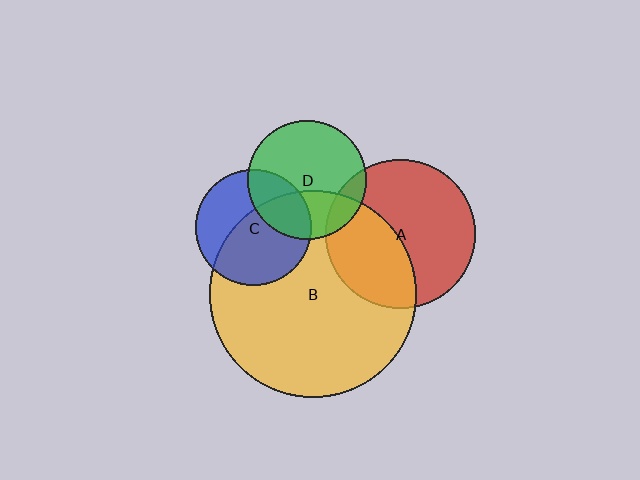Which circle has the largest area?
Circle B (yellow).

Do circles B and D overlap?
Yes.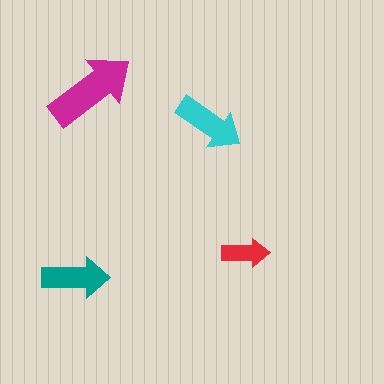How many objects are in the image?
There are 4 objects in the image.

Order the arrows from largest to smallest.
the magenta one, the cyan one, the teal one, the red one.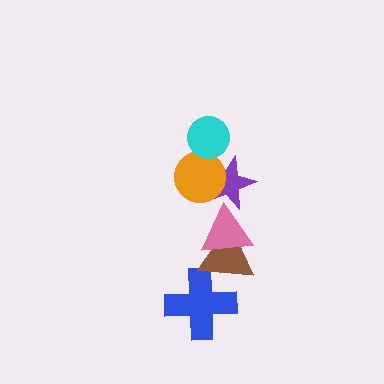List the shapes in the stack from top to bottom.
From top to bottom: the cyan circle, the orange circle, the purple star, the pink triangle, the brown triangle, the blue cross.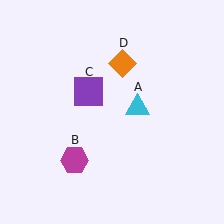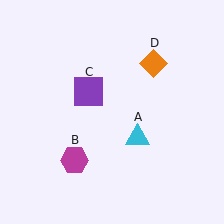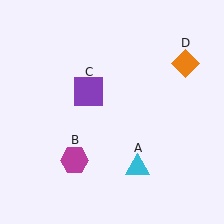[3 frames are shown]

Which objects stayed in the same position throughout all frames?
Magenta hexagon (object B) and purple square (object C) remained stationary.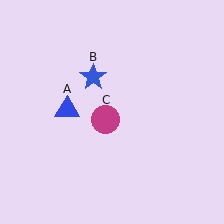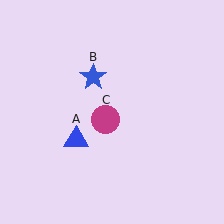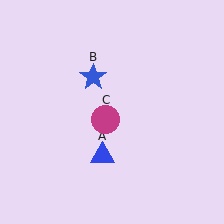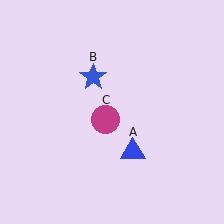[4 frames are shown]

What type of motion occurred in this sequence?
The blue triangle (object A) rotated counterclockwise around the center of the scene.